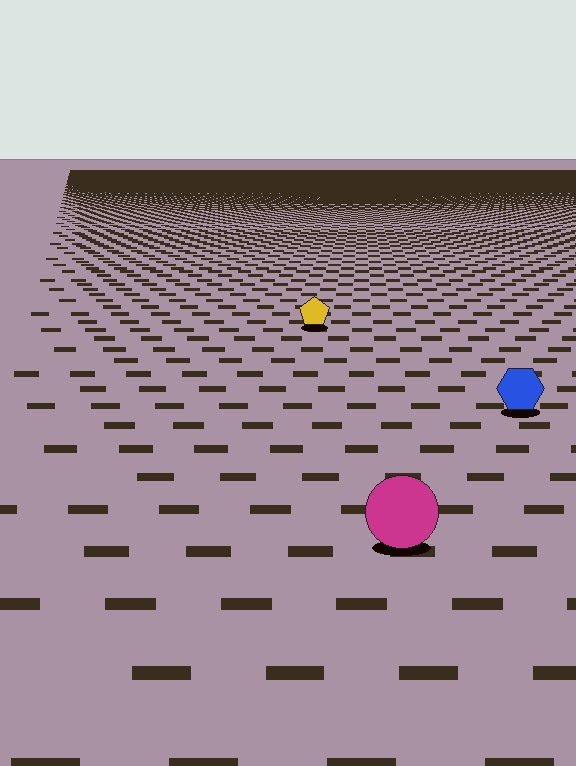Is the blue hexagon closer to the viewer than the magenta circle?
No. The magenta circle is closer — you can tell from the texture gradient: the ground texture is coarser near it.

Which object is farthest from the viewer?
The yellow pentagon is farthest from the viewer. It appears smaller and the ground texture around it is denser.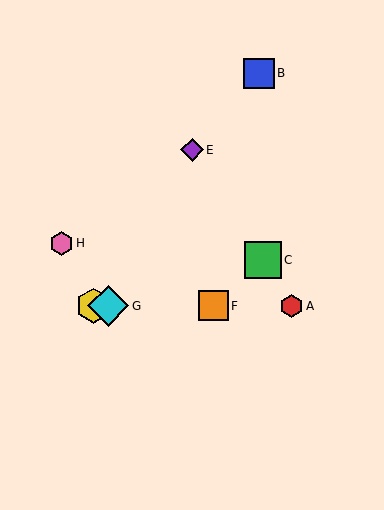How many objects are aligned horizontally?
4 objects (A, D, F, G) are aligned horizontally.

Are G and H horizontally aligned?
No, G is at y≈306 and H is at y≈243.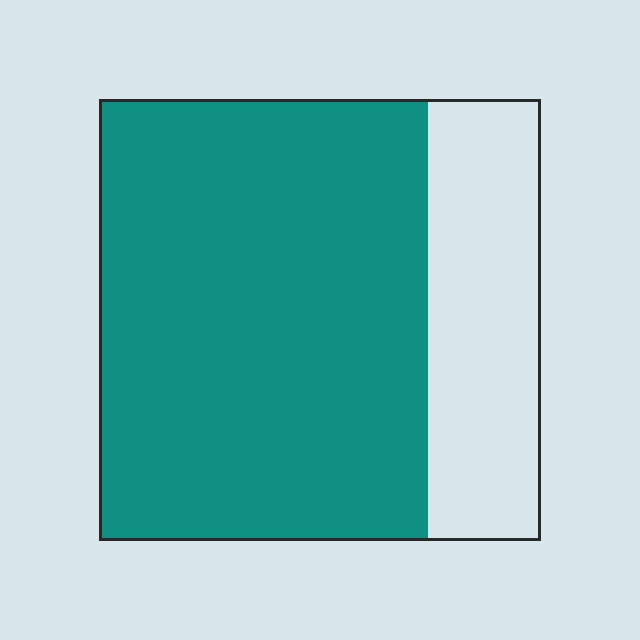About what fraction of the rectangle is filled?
About three quarters (3/4).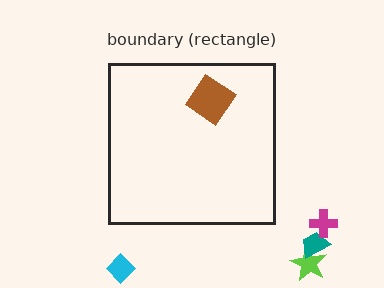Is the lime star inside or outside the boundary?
Outside.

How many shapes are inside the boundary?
1 inside, 4 outside.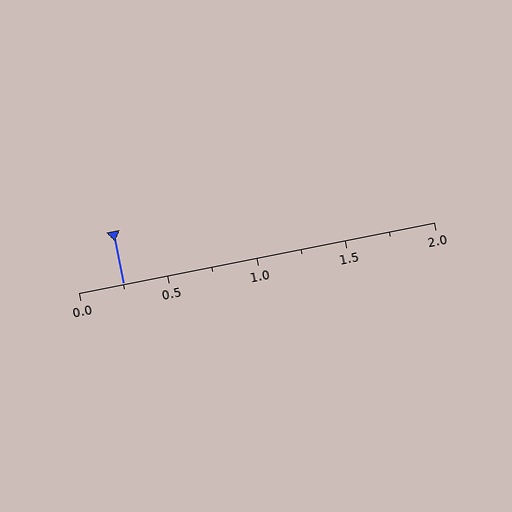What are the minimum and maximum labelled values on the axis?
The axis runs from 0.0 to 2.0.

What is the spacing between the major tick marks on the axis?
The major ticks are spaced 0.5 apart.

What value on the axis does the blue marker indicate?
The marker indicates approximately 0.25.